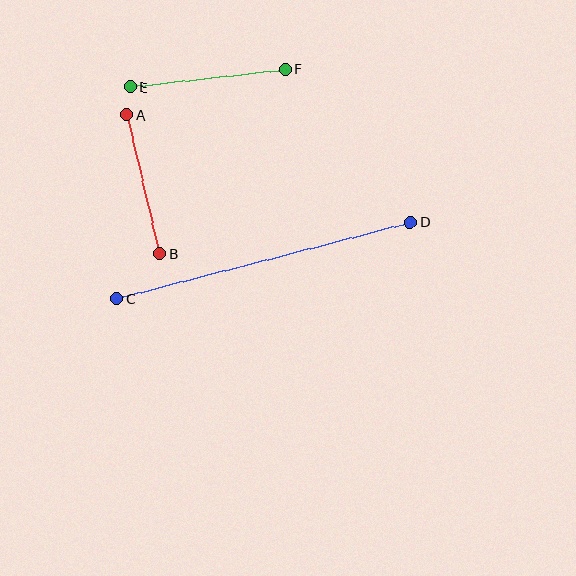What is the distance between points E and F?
The distance is approximately 157 pixels.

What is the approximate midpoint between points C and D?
The midpoint is at approximately (263, 261) pixels.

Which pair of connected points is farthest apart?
Points C and D are farthest apart.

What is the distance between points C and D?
The distance is approximately 304 pixels.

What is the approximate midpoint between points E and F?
The midpoint is at approximately (208, 78) pixels.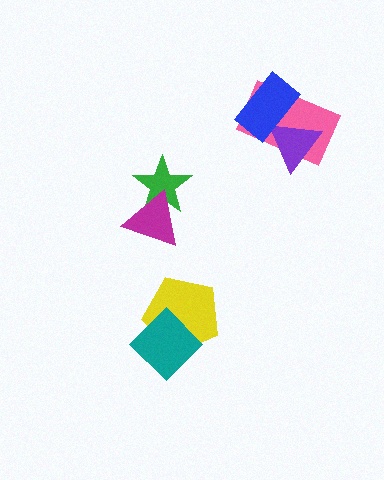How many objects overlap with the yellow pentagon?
1 object overlaps with the yellow pentagon.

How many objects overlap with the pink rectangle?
2 objects overlap with the pink rectangle.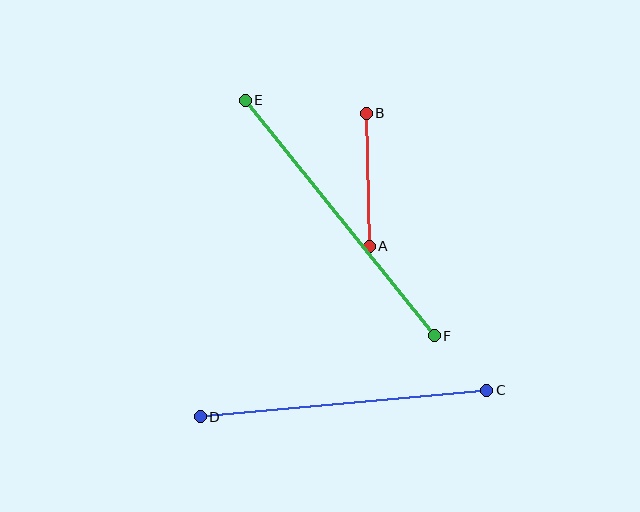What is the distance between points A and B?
The distance is approximately 133 pixels.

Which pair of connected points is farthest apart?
Points E and F are farthest apart.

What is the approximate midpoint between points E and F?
The midpoint is at approximately (340, 218) pixels.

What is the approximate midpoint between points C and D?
The midpoint is at approximately (343, 404) pixels.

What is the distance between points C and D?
The distance is approximately 288 pixels.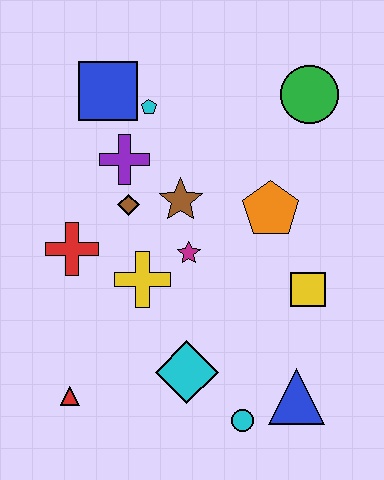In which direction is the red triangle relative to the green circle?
The red triangle is below the green circle.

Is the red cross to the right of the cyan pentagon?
No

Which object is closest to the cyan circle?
The blue triangle is closest to the cyan circle.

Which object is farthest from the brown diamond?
The blue triangle is farthest from the brown diamond.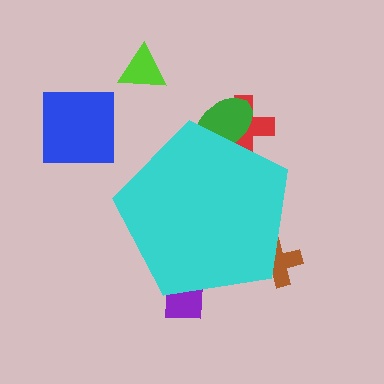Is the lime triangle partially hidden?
No, the lime triangle is fully visible.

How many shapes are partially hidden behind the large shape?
4 shapes are partially hidden.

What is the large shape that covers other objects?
A cyan pentagon.